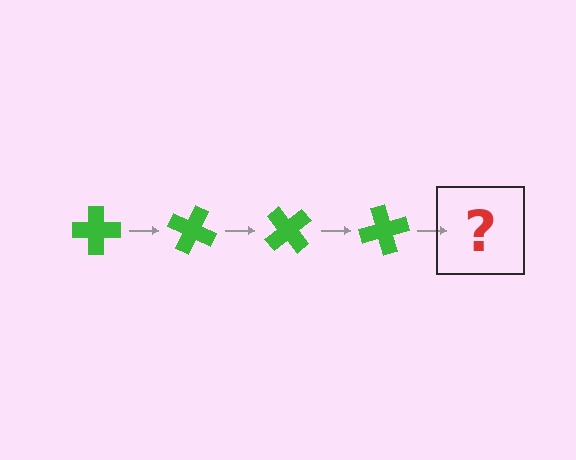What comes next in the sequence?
The next element should be a green cross rotated 100 degrees.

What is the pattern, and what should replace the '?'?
The pattern is that the cross rotates 25 degrees each step. The '?' should be a green cross rotated 100 degrees.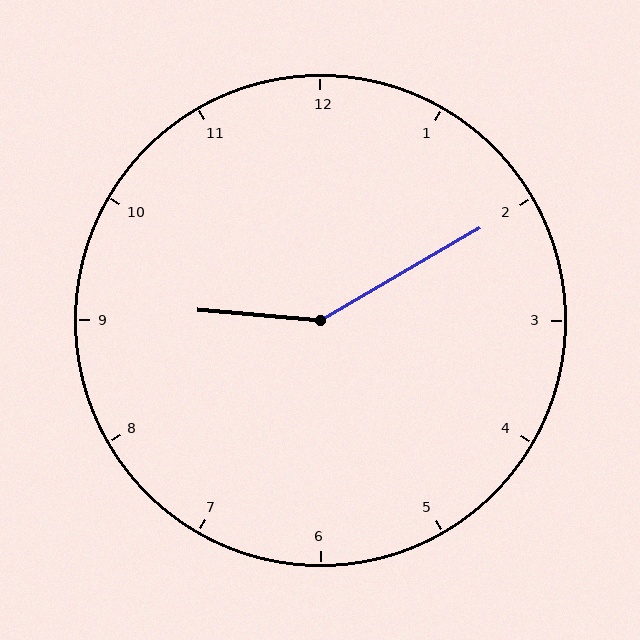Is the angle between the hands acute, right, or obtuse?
It is obtuse.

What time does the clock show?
9:10.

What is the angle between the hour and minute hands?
Approximately 145 degrees.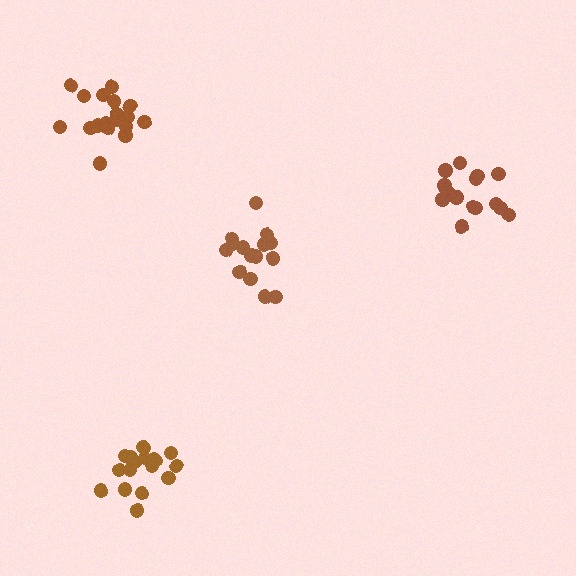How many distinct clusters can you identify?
There are 4 distinct clusters.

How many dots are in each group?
Group 1: 15 dots, Group 2: 16 dots, Group 3: 18 dots, Group 4: 20 dots (69 total).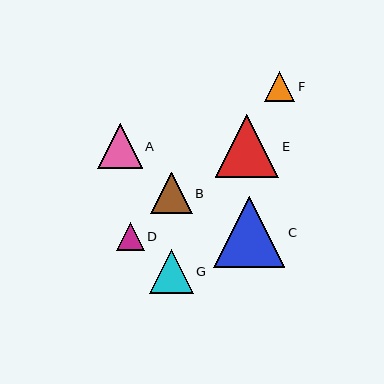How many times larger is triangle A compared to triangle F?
Triangle A is approximately 1.5 times the size of triangle F.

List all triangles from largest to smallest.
From largest to smallest: C, E, A, G, B, F, D.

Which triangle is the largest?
Triangle C is the largest with a size of approximately 71 pixels.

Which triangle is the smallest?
Triangle D is the smallest with a size of approximately 28 pixels.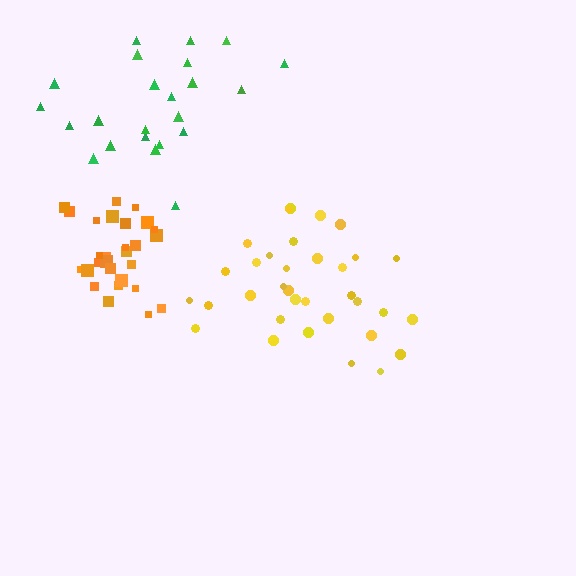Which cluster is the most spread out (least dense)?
Green.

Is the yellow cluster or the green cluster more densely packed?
Yellow.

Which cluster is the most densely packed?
Orange.